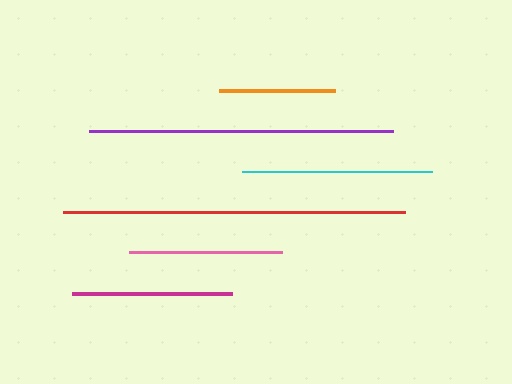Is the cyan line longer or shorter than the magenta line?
The cyan line is longer than the magenta line.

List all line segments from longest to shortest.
From longest to shortest: red, purple, cyan, magenta, pink, orange.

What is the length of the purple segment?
The purple segment is approximately 305 pixels long.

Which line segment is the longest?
The red line is the longest at approximately 341 pixels.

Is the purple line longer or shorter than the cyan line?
The purple line is longer than the cyan line.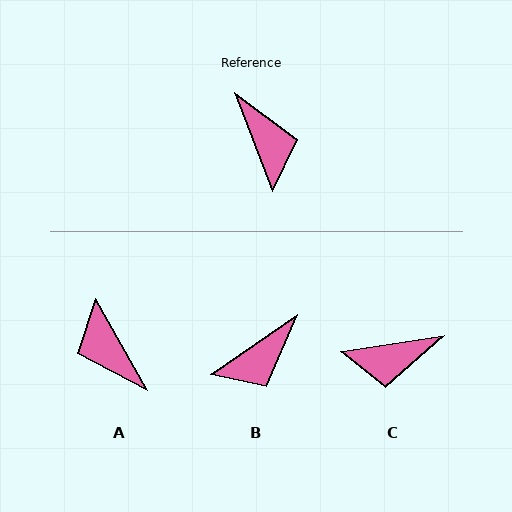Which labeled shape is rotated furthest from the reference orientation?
A, about 172 degrees away.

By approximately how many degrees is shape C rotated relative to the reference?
Approximately 103 degrees clockwise.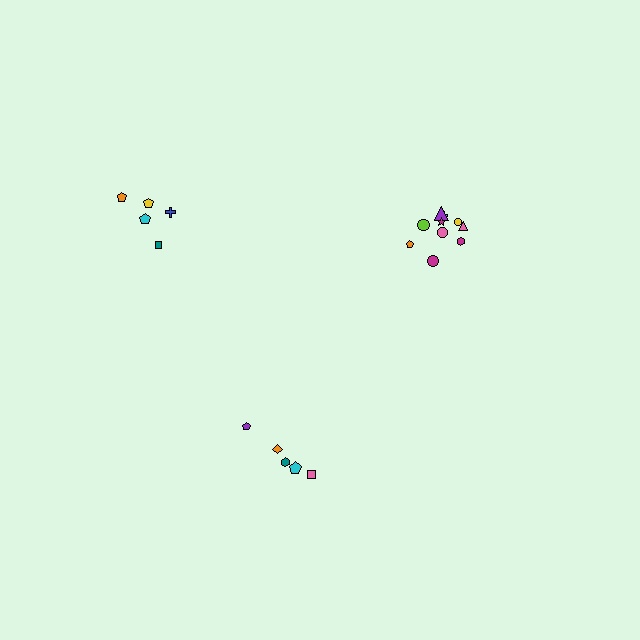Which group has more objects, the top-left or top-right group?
The top-right group.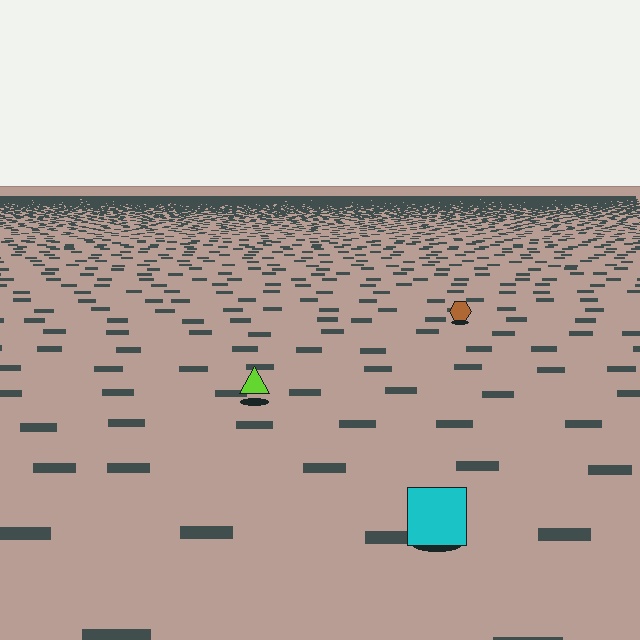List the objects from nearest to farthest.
From nearest to farthest: the cyan square, the lime triangle, the brown hexagon.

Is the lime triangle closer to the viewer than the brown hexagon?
Yes. The lime triangle is closer — you can tell from the texture gradient: the ground texture is coarser near it.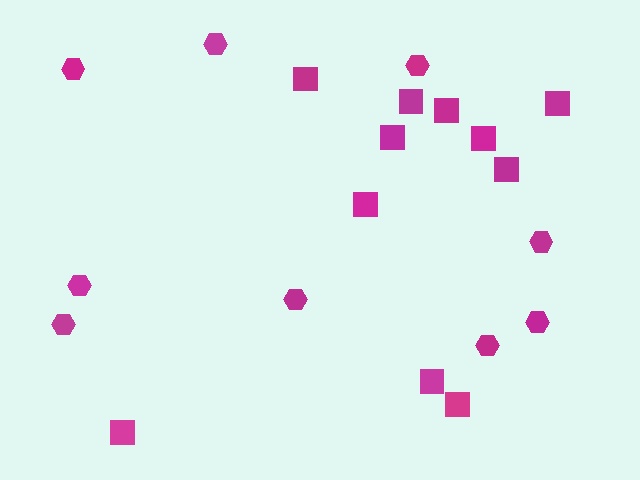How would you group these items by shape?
There are 2 groups: one group of hexagons (9) and one group of squares (11).